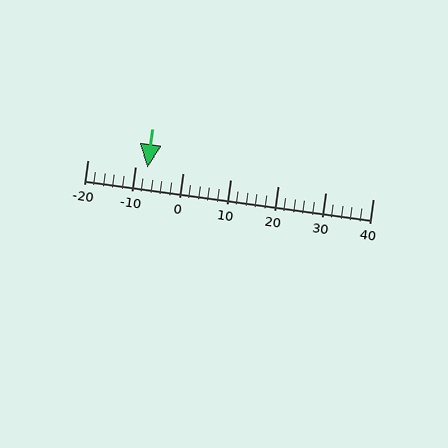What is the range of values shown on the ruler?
The ruler shows values from -20 to 40.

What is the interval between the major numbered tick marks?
The major tick marks are spaced 10 units apart.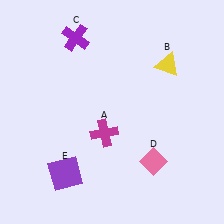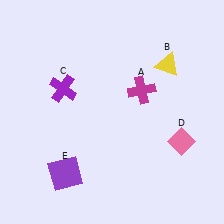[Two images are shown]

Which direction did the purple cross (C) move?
The purple cross (C) moved down.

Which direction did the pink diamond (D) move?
The pink diamond (D) moved right.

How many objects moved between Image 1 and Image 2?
3 objects moved between the two images.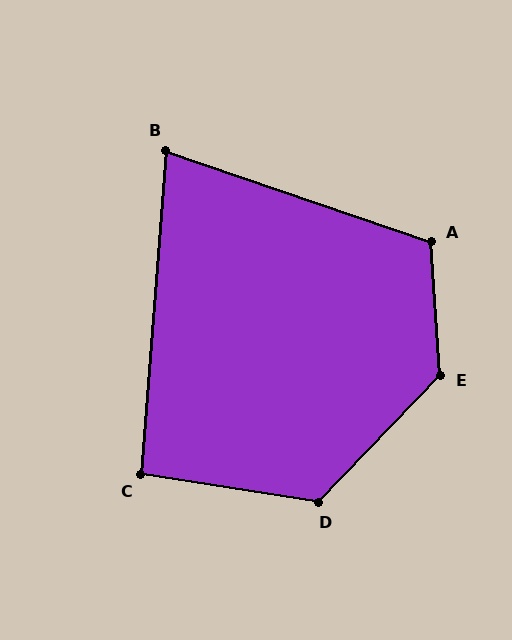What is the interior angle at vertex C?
Approximately 95 degrees (approximately right).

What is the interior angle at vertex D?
Approximately 125 degrees (obtuse).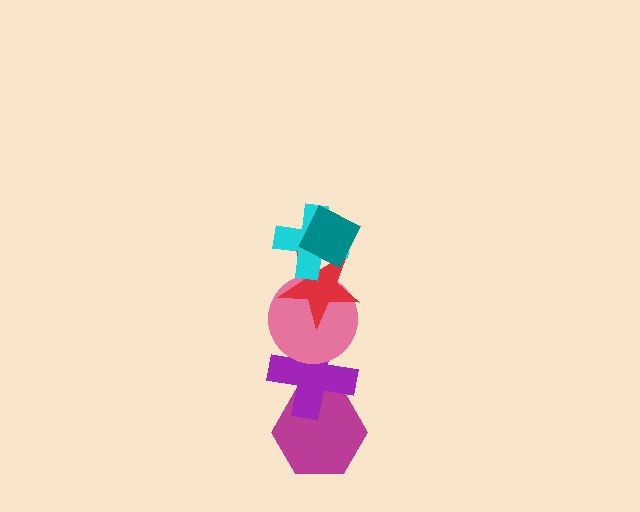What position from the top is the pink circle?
The pink circle is 4th from the top.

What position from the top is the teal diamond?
The teal diamond is 1st from the top.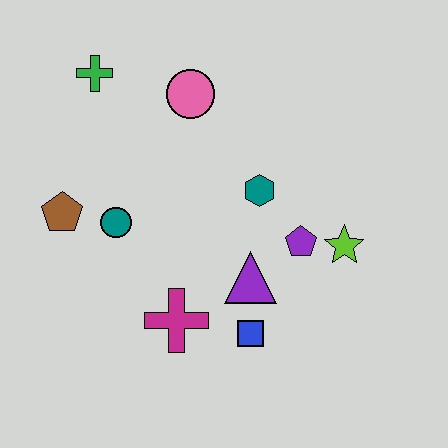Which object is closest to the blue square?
The purple triangle is closest to the blue square.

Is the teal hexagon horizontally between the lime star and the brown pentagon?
Yes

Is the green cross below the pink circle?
No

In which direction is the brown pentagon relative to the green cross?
The brown pentagon is below the green cross.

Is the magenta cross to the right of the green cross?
Yes